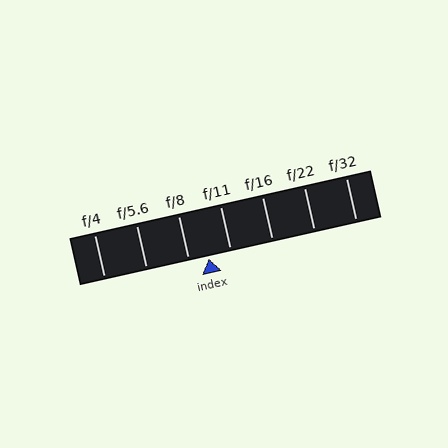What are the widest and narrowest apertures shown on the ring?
The widest aperture shown is f/4 and the narrowest is f/32.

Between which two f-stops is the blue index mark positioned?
The index mark is between f/8 and f/11.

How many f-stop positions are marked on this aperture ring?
There are 7 f-stop positions marked.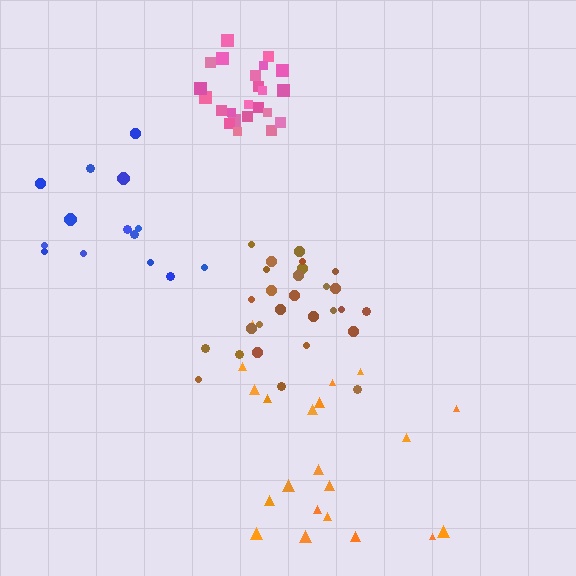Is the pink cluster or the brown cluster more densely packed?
Pink.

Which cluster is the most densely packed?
Pink.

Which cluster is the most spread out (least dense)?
Orange.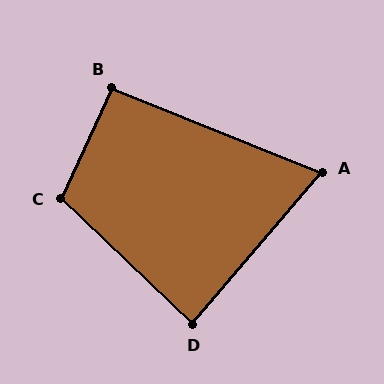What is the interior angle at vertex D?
Approximately 87 degrees (approximately right).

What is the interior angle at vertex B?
Approximately 93 degrees (approximately right).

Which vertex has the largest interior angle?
C, at approximately 109 degrees.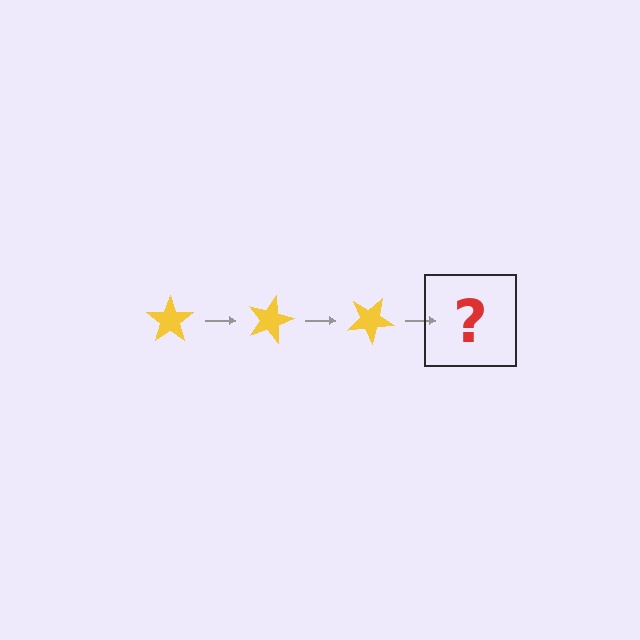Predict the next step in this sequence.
The next step is a yellow star rotated 45 degrees.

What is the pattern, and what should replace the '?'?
The pattern is that the star rotates 15 degrees each step. The '?' should be a yellow star rotated 45 degrees.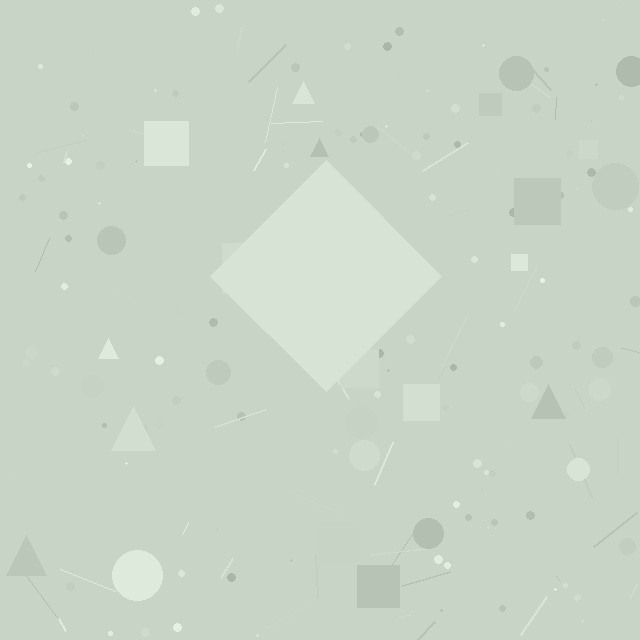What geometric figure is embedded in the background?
A diamond is embedded in the background.